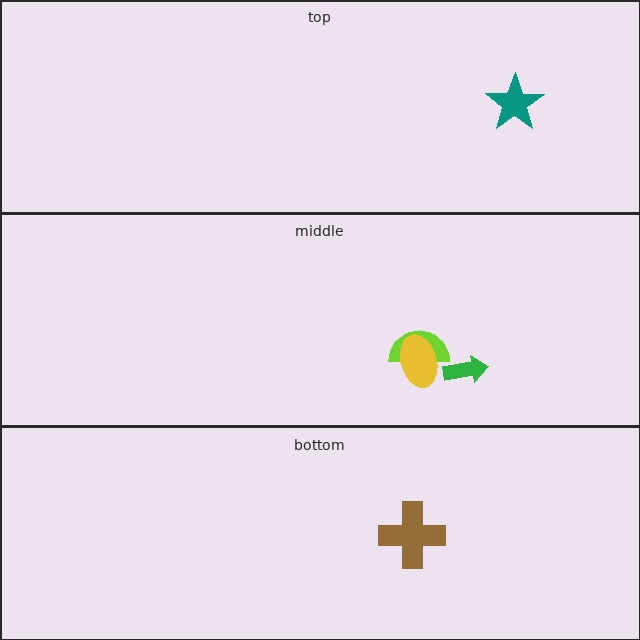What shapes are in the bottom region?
The brown cross.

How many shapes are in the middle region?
3.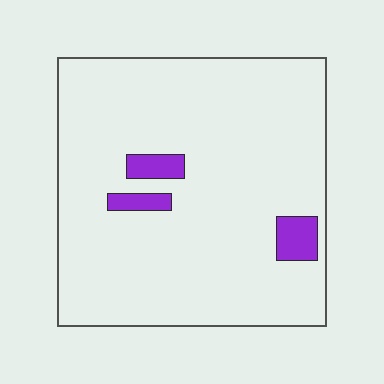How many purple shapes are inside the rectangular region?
3.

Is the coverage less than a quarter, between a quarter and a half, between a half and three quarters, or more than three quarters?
Less than a quarter.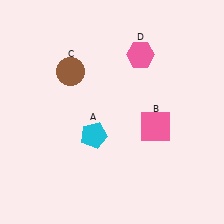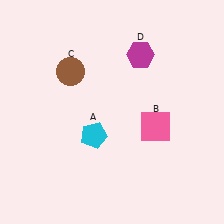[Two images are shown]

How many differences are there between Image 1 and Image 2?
There is 1 difference between the two images.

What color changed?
The hexagon (D) changed from pink in Image 1 to magenta in Image 2.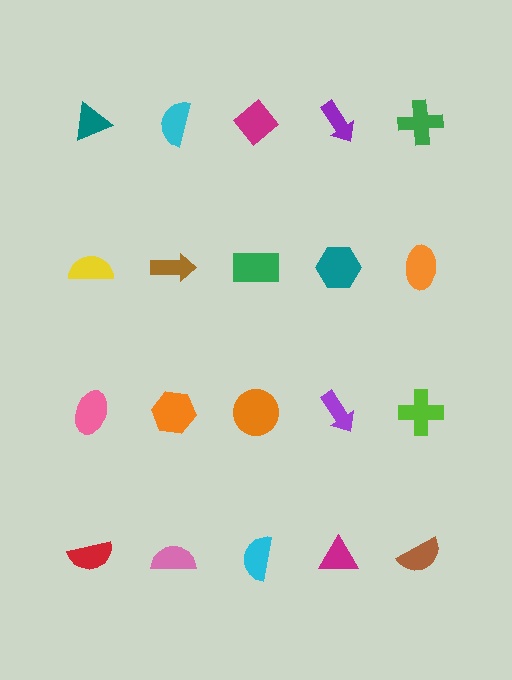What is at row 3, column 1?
A pink ellipse.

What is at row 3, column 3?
An orange circle.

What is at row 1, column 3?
A magenta diamond.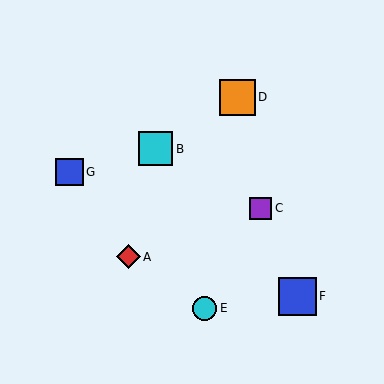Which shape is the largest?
The blue square (labeled F) is the largest.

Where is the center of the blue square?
The center of the blue square is at (69, 172).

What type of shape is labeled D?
Shape D is an orange square.